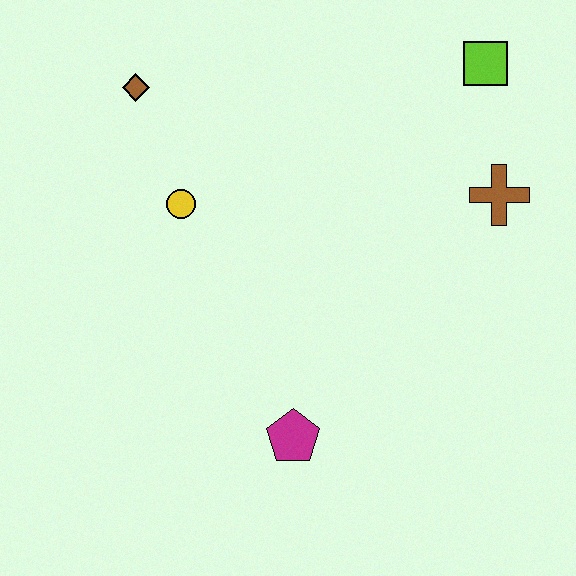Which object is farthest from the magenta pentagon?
The lime square is farthest from the magenta pentagon.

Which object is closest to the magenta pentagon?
The yellow circle is closest to the magenta pentagon.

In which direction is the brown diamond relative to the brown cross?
The brown diamond is to the left of the brown cross.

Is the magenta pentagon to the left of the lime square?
Yes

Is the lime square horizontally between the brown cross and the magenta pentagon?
Yes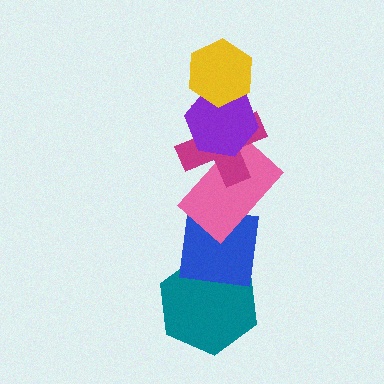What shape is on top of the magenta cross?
The purple hexagon is on top of the magenta cross.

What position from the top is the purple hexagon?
The purple hexagon is 2nd from the top.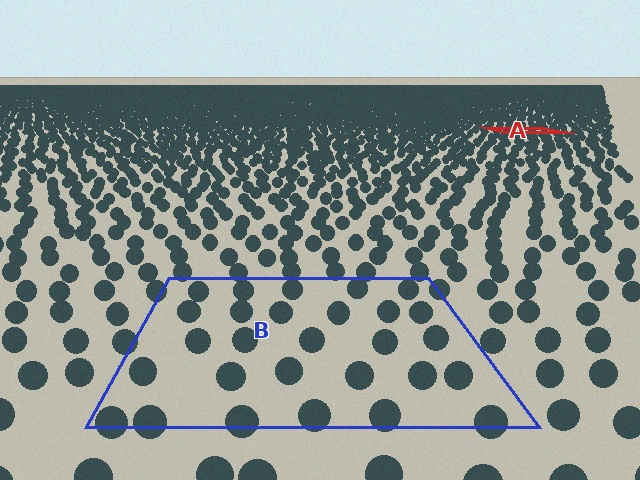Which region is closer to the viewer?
Region B is closer. The texture elements there are larger and more spread out.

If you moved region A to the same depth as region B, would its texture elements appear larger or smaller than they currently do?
They would appear larger. At a closer depth, the same texture elements are projected at a bigger on-screen size.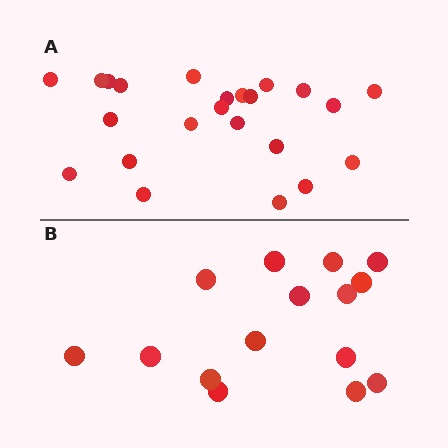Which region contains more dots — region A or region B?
Region A (the top region) has more dots.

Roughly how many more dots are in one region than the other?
Region A has roughly 8 or so more dots than region B.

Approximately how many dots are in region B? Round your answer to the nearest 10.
About 20 dots. (The exact count is 15, which rounds to 20.)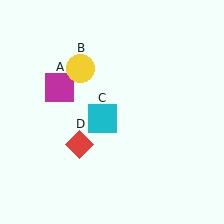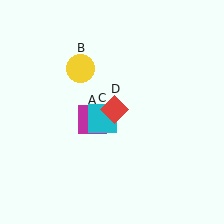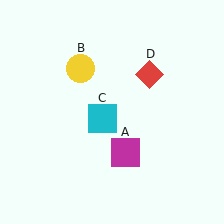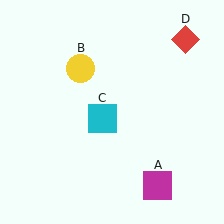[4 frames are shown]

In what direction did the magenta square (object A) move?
The magenta square (object A) moved down and to the right.